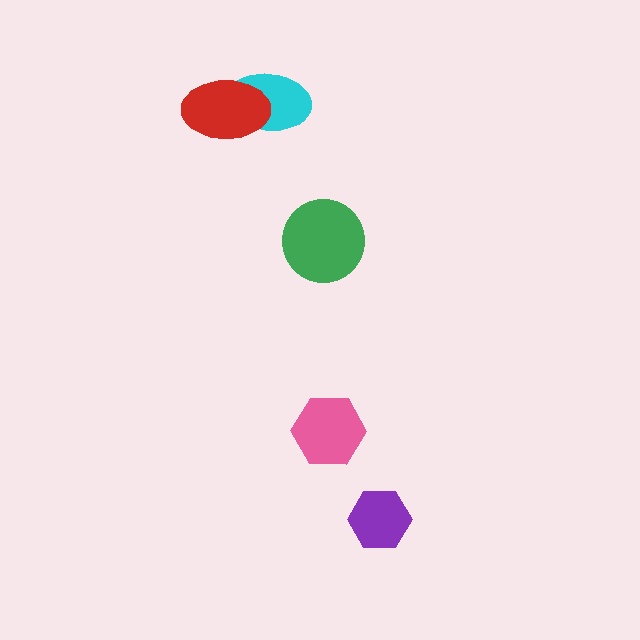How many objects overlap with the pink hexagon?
0 objects overlap with the pink hexagon.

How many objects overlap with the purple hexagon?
0 objects overlap with the purple hexagon.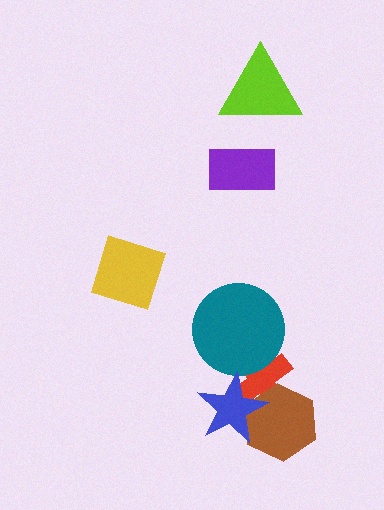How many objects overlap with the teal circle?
1 object overlaps with the teal circle.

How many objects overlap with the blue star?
2 objects overlap with the blue star.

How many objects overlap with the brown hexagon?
2 objects overlap with the brown hexagon.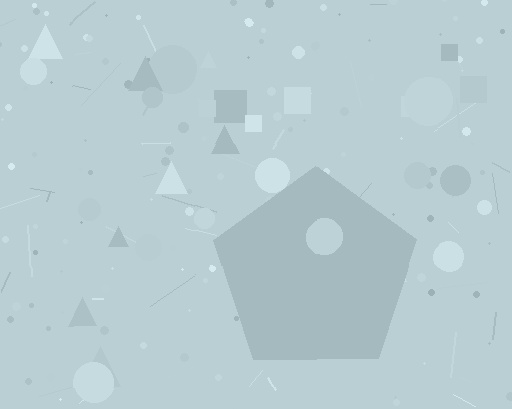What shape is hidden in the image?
A pentagon is hidden in the image.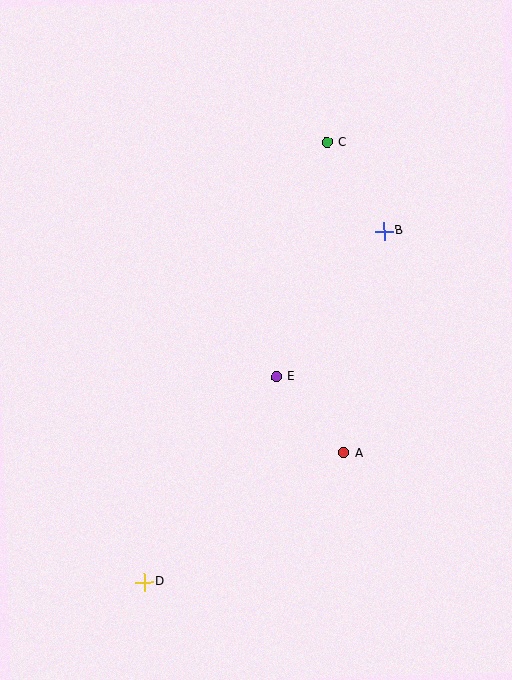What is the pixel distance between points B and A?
The distance between B and A is 226 pixels.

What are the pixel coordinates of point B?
Point B is at (384, 231).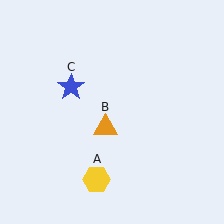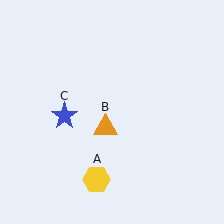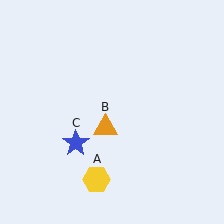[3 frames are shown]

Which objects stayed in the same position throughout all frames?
Yellow hexagon (object A) and orange triangle (object B) remained stationary.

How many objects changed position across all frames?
1 object changed position: blue star (object C).